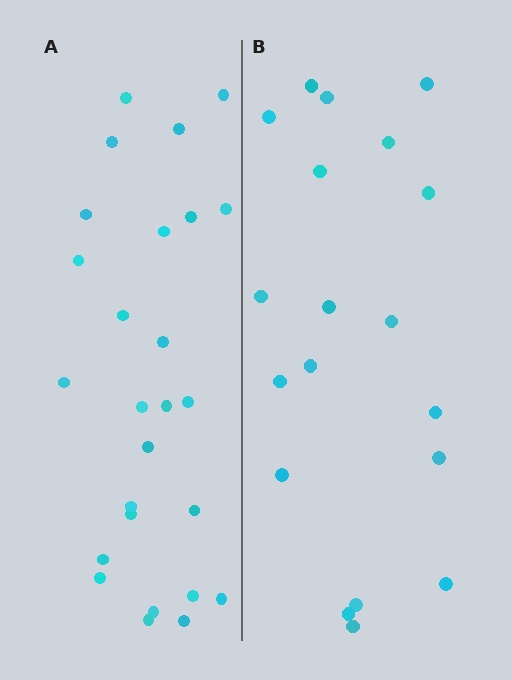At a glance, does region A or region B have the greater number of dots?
Region A (the left region) has more dots.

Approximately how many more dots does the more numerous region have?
Region A has roughly 8 or so more dots than region B.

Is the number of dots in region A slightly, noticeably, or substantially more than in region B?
Region A has noticeably more, but not dramatically so. The ratio is roughly 1.4 to 1.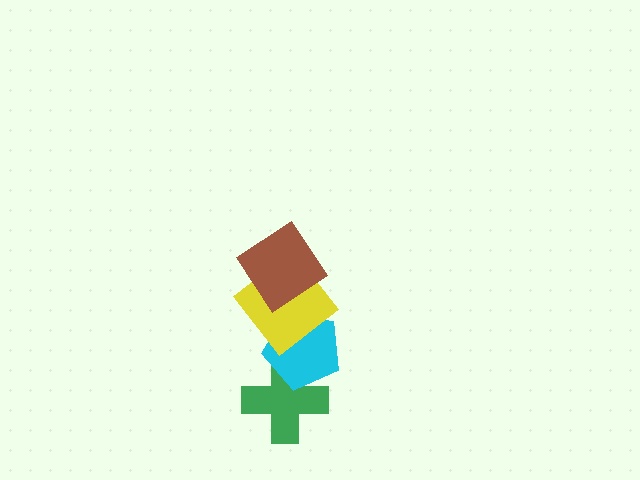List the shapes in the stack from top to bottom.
From top to bottom: the brown diamond, the yellow diamond, the cyan pentagon, the green cross.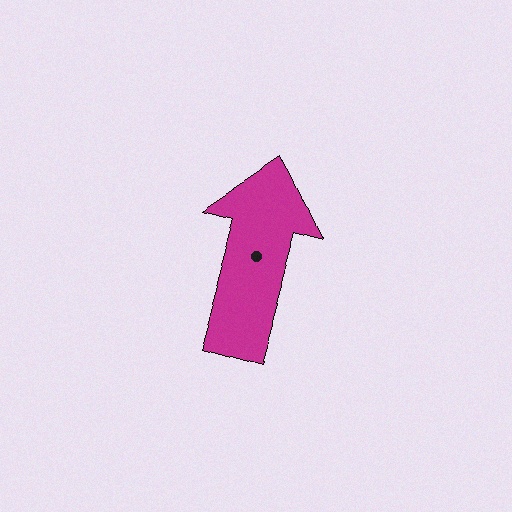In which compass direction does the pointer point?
North.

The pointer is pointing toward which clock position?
Roughly 1 o'clock.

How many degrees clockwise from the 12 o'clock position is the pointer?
Approximately 16 degrees.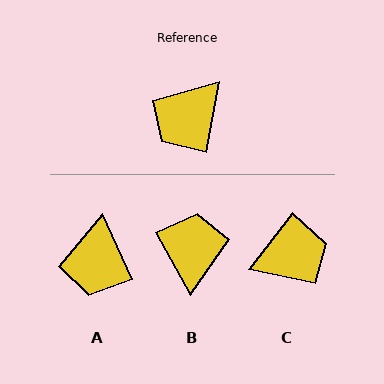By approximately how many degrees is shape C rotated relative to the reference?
Approximately 152 degrees counter-clockwise.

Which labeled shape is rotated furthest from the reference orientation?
C, about 152 degrees away.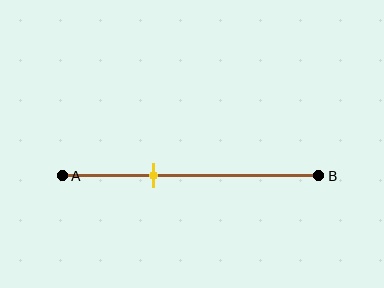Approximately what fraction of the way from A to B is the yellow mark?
The yellow mark is approximately 35% of the way from A to B.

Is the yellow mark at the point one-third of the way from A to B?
Yes, the mark is approximately at the one-third point.